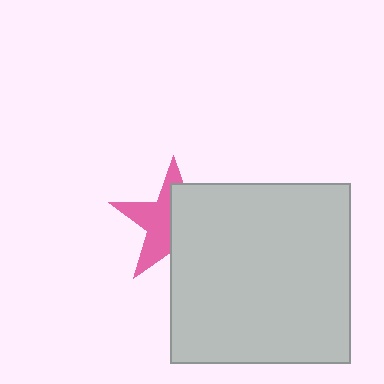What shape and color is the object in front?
The object in front is a light gray square.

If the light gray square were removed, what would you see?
You would see the complete pink star.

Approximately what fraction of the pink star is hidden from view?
Roughly 52% of the pink star is hidden behind the light gray square.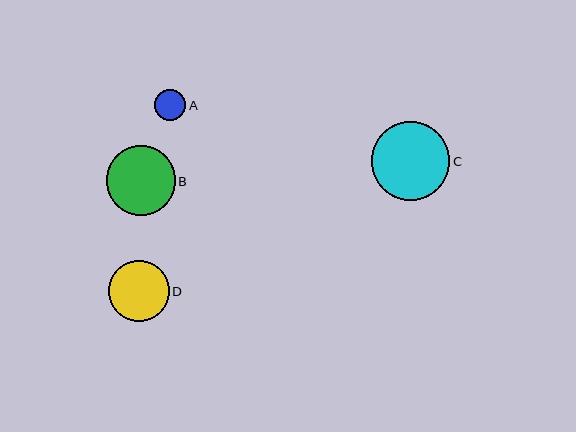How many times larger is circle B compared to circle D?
Circle B is approximately 1.1 times the size of circle D.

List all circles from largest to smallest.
From largest to smallest: C, B, D, A.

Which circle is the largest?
Circle C is the largest with a size of approximately 79 pixels.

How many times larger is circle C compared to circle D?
Circle C is approximately 1.3 times the size of circle D.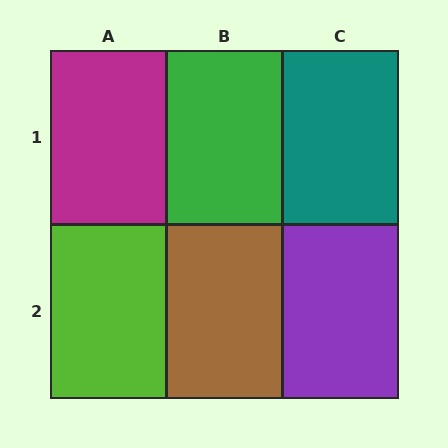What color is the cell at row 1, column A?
Magenta.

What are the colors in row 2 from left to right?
Lime, brown, purple.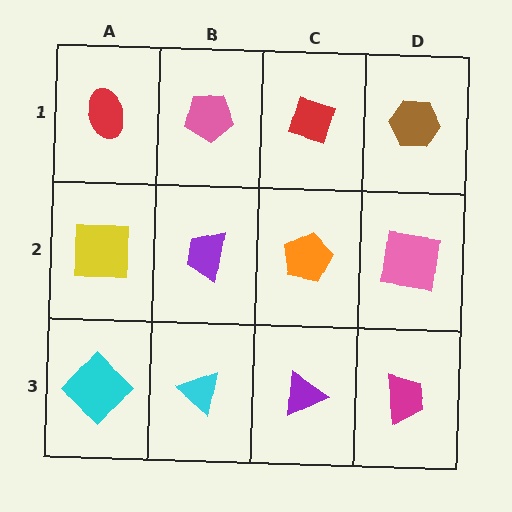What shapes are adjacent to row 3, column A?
A yellow square (row 2, column A), a cyan triangle (row 3, column B).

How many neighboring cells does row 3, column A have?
2.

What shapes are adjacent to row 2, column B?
A pink pentagon (row 1, column B), a cyan triangle (row 3, column B), a yellow square (row 2, column A), an orange pentagon (row 2, column C).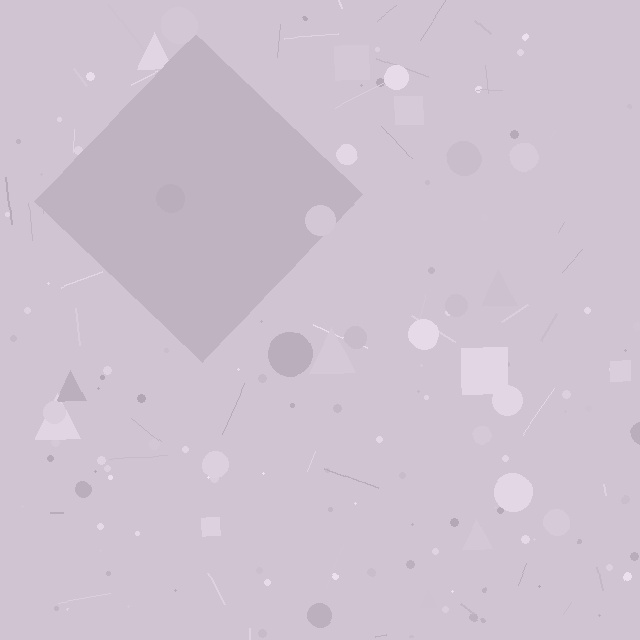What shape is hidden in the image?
A diamond is hidden in the image.